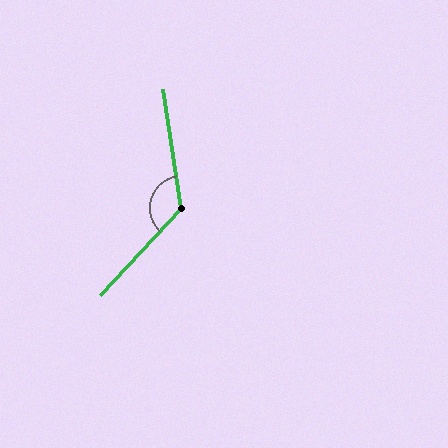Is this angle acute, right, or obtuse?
It is obtuse.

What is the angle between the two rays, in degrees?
Approximately 128 degrees.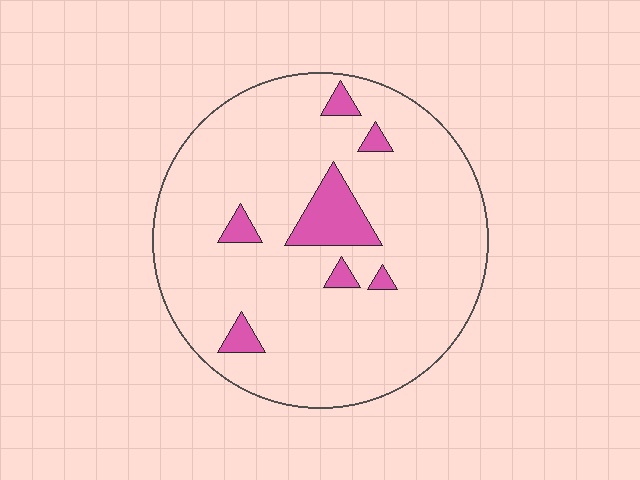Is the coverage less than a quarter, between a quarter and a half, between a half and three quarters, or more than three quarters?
Less than a quarter.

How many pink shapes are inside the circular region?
7.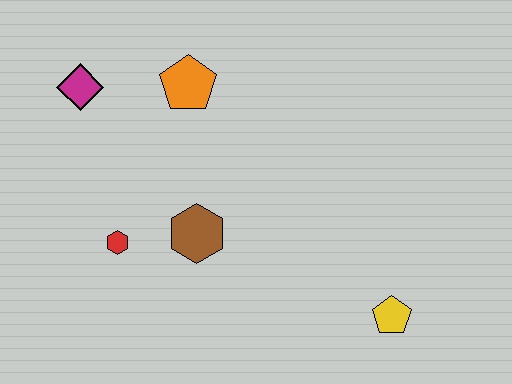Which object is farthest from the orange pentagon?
The yellow pentagon is farthest from the orange pentagon.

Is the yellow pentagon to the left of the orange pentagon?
No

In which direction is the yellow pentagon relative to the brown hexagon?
The yellow pentagon is to the right of the brown hexagon.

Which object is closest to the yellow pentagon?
The brown hexagon is closest to the yellow pentagon.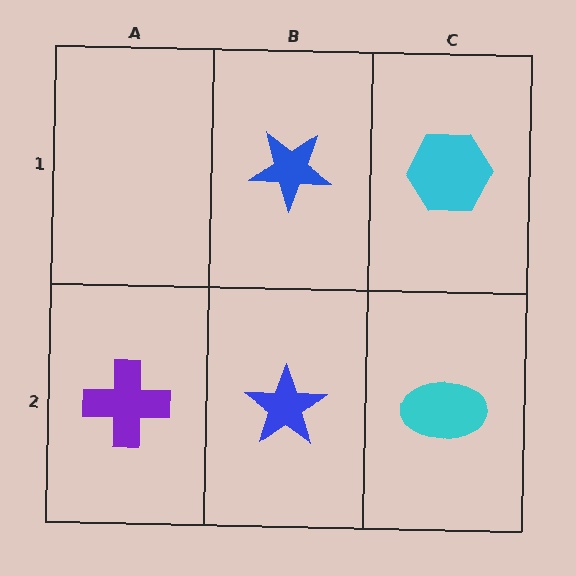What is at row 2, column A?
A purple cross.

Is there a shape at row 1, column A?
No, that cell is empty.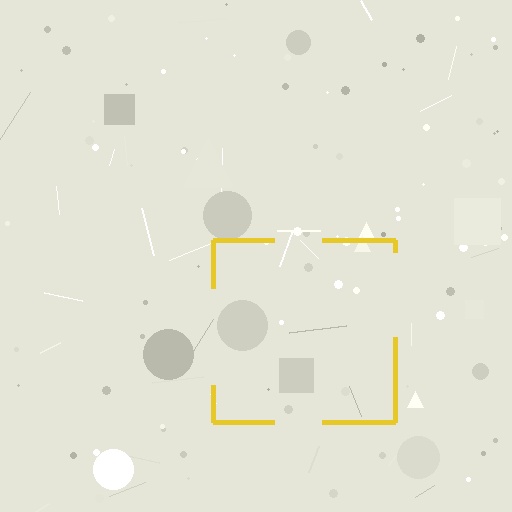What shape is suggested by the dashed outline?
The dashed outline suggests a square.